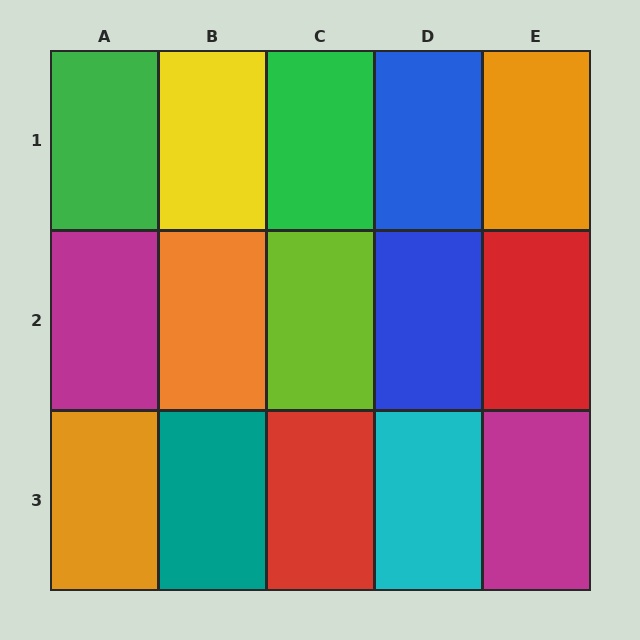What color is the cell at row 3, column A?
Orange.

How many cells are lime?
1 cell is lime.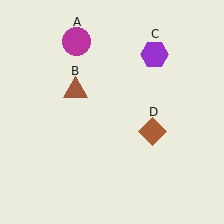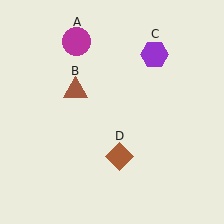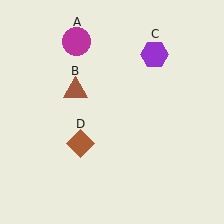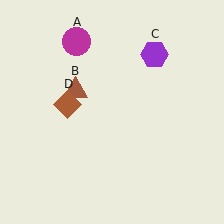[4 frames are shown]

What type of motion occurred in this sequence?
The brown diamond (object D) rotated clockwise around the center of the scene.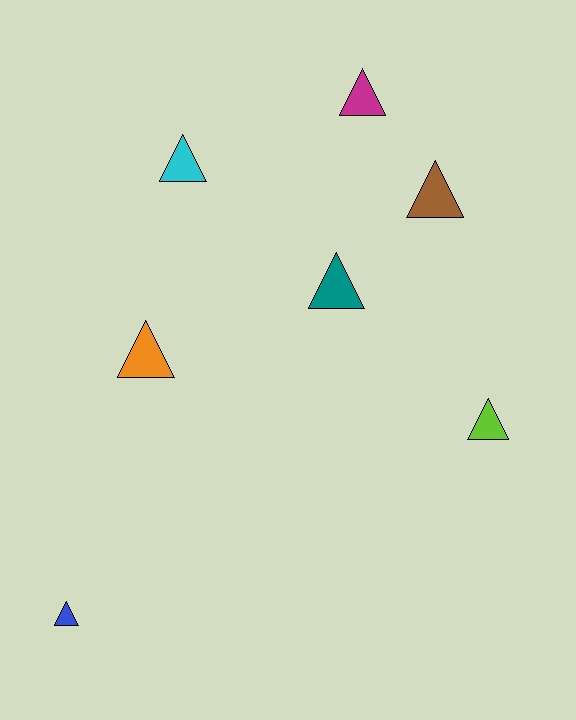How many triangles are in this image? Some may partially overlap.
There are 7 triangles.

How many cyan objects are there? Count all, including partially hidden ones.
There is 1 cyan object.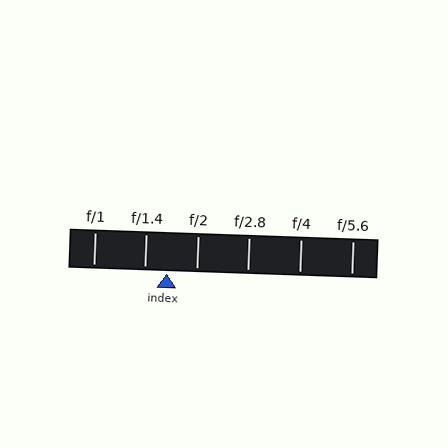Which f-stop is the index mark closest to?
The index mark is closest to f/1.4.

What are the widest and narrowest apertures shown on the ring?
The widest aperture shown is f/1 and the narrowest is f/5.6.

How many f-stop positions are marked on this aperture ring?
There are 6 f-stop positions marked.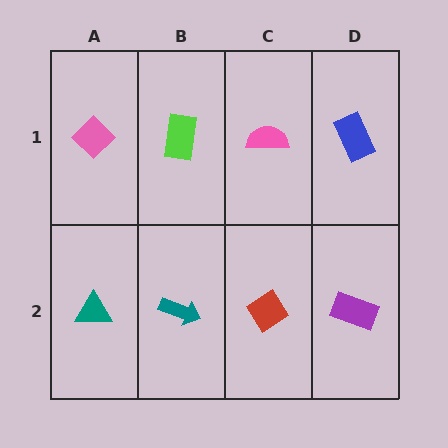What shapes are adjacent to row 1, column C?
A red diamond (row 2, column C), a lime rectangle (row 1, column B), a blue rectangle (row 1, column D).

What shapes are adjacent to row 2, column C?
A pink semicircle (row 1, column C), a teal arrow (row 2, column B), a purple rectangle (row 2, column D).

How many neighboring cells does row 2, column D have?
2.